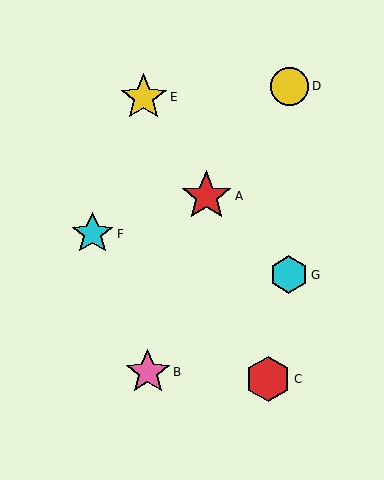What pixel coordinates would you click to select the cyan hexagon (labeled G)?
Click at (289, 275) to select the cyan hexagon G.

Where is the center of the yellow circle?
The center of the yellow circle is at (289, 86).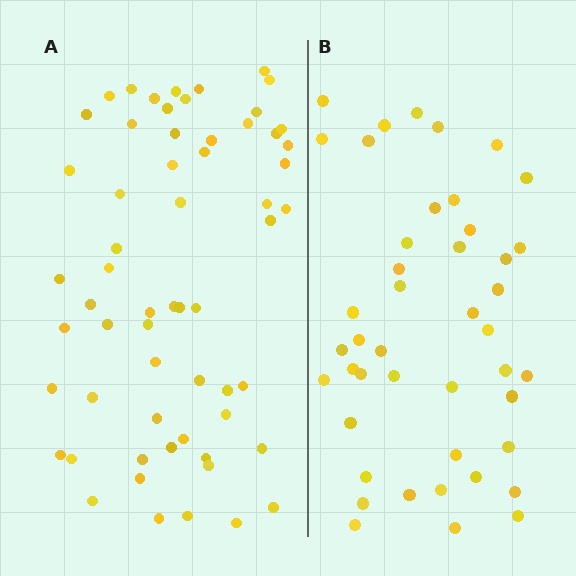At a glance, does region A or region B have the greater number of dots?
Region A (the left region) has more dots.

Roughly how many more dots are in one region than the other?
Region A has approximately 15 more dots than region B.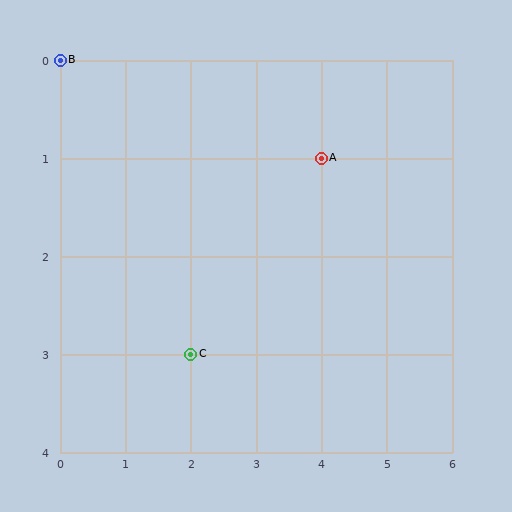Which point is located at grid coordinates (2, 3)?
Point C is at (2, 3).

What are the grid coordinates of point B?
Point B is at grid coordinates (0, 0).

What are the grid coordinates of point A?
Point A is at grid coordinates (4, 1).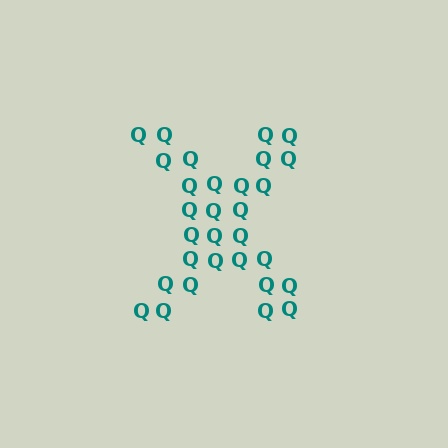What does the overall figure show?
The overall figure shows the letter X.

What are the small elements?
The small elements are letter Q's.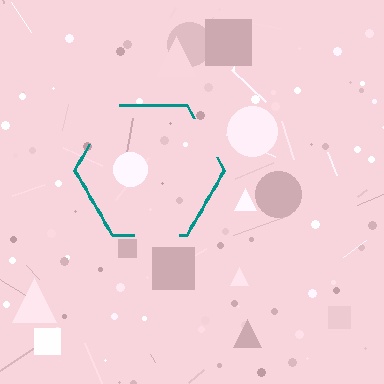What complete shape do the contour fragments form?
The contour fragments form a hexagon.